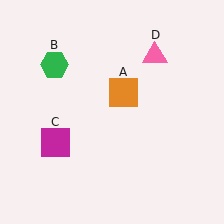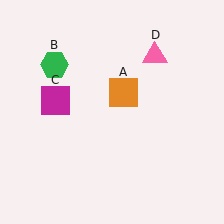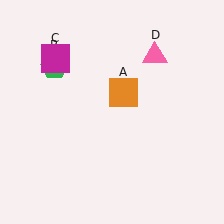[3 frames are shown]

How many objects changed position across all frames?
1 object changed position: magenta square (object C).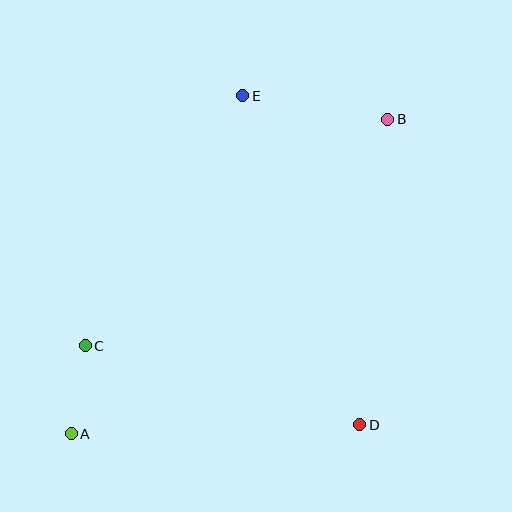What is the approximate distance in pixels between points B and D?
The distance between B and D is approximately 307 pixels.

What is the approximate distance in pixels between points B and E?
The distance between B and E is approximately 147 pixels.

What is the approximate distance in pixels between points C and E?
The distance between C and E is approximately 296 pixels.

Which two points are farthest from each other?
Points A and B are farthest from each other.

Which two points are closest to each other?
Points A and C are closest to each other.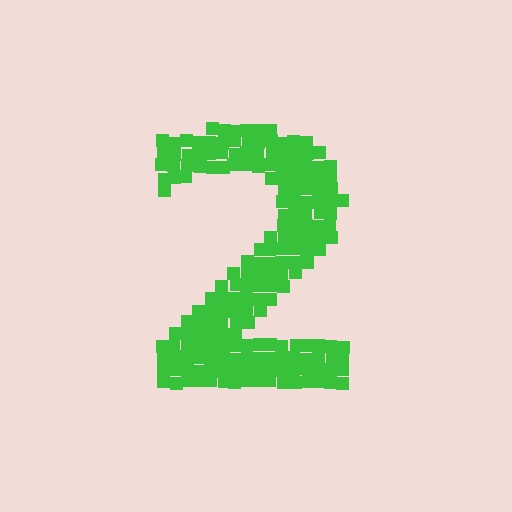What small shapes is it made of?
It is made of small squares.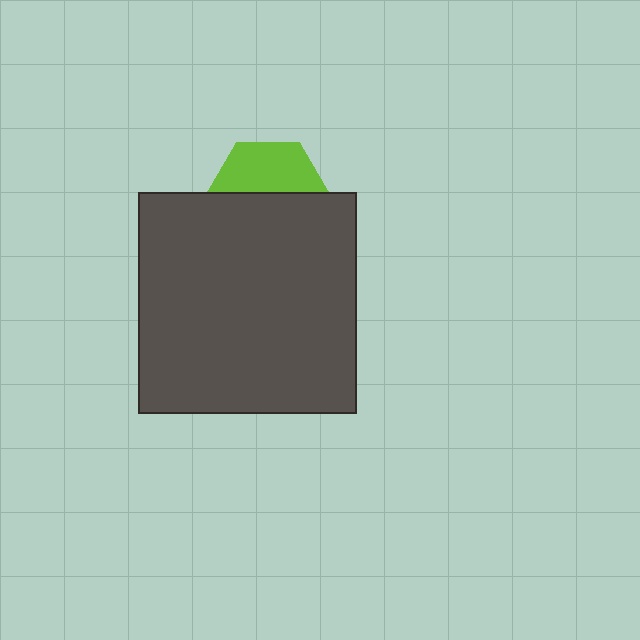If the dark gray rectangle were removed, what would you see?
You would see the complete lime hexagon.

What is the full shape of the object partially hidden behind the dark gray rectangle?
The partially hidden object is a lime hexagon.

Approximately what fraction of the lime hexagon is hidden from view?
Roughly 56% of the lime hexagon is hidden behind the dark gray rectangle.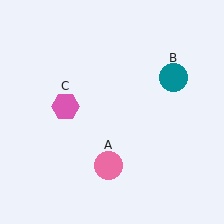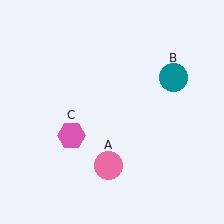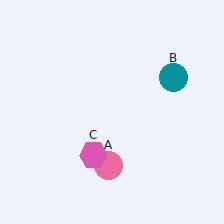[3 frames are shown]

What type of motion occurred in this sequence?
The pink hexagon (object C) rotated counterclockwise around the center of the scene.